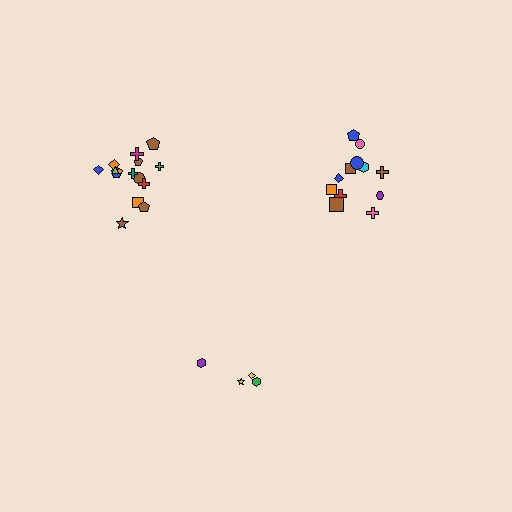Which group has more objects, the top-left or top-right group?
The top-left group.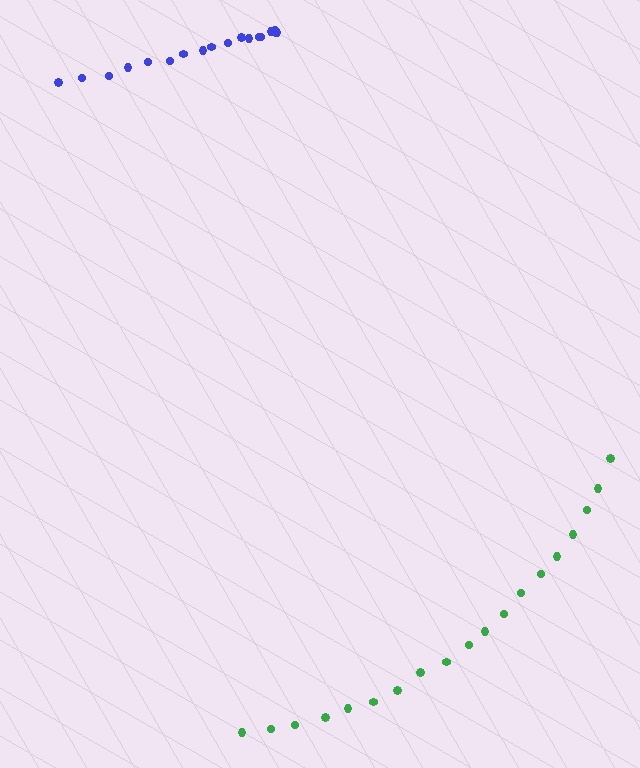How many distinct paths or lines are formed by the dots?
There are 2 distinct paths.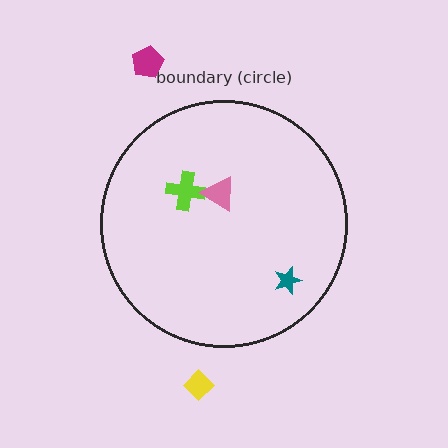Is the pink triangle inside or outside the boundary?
Inside.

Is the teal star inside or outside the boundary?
Inside.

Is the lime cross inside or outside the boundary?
Inside.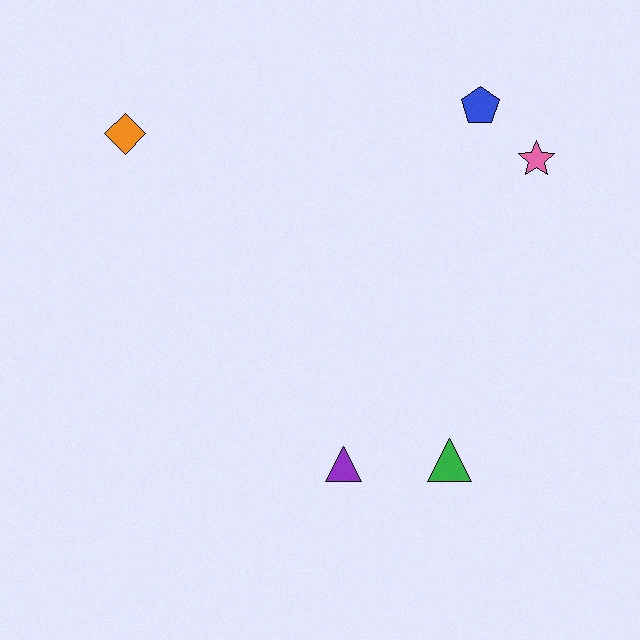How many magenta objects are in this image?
There are no magenta objects.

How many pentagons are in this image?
There is 1 pentagon.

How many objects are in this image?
There are 5 objects.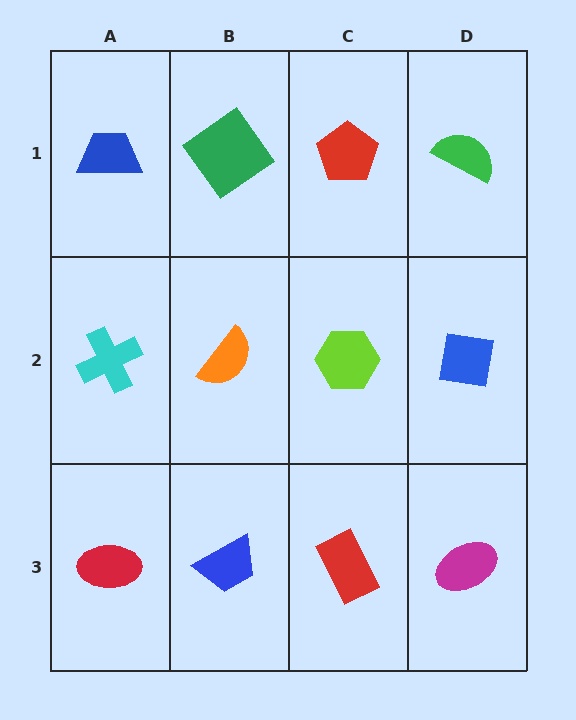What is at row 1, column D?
A green semicircle.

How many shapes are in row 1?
4 shapes.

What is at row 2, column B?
An orange semicircle.